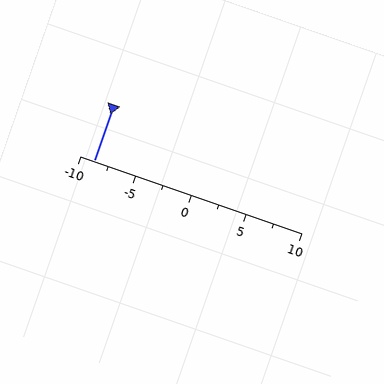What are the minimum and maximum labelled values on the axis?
The axis runs from -10 to 10.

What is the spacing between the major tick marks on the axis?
The major ticks are spaced 5 apart.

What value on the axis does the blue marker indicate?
The marker indicates approximately -8.8.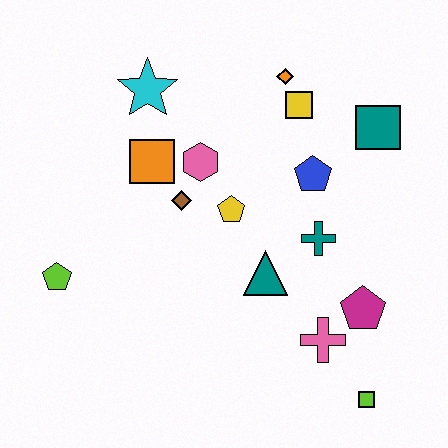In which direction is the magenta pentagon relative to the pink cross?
The magenta pentagon is to the right of the pink cross.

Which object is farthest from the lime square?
The cyan star is farthest from the lime square.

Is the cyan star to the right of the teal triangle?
No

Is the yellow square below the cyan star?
Yes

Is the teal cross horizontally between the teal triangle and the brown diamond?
No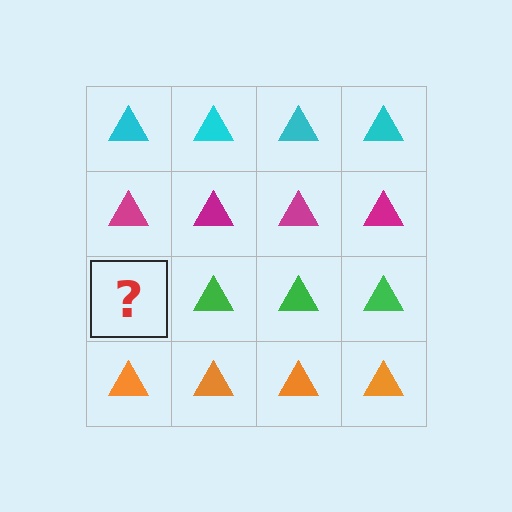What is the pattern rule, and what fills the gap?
The rule is that each row has a consistent color. The gap should be filled with a green triangle.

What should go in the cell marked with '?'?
The missing cell should contain a green triangle.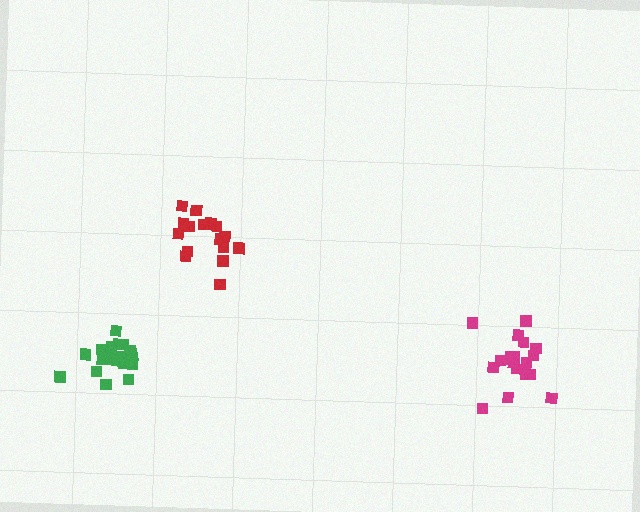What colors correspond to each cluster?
The clusters are colored: red, magenta, green.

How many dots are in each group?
Group 1: 17 dots, Group 2: 19 dots, Group 3: 21 dots (57 total).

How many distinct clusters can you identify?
There are 3 distinct clusters.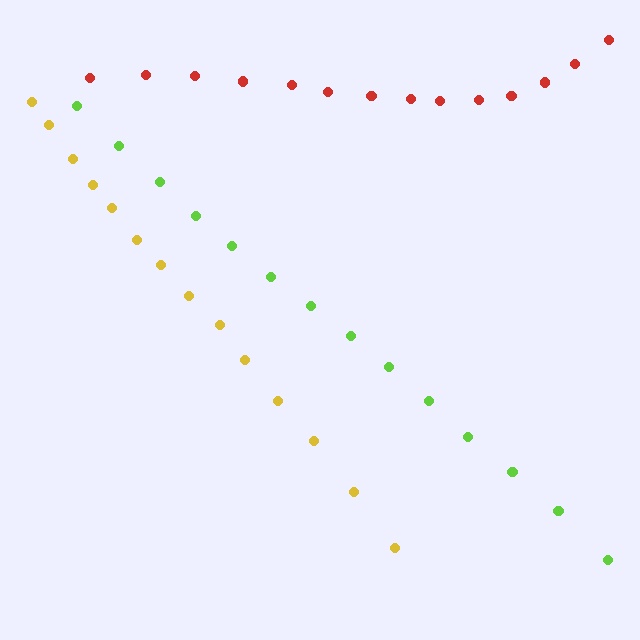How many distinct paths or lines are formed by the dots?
There are 3 distinct paths.